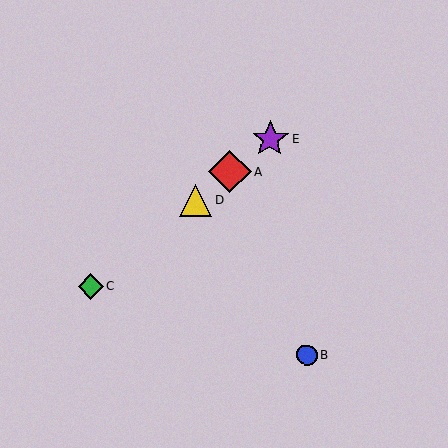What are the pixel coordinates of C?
Object C is at (90, 287).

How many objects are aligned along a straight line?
4 objects (A, C, D, E) are aligned along a straight line.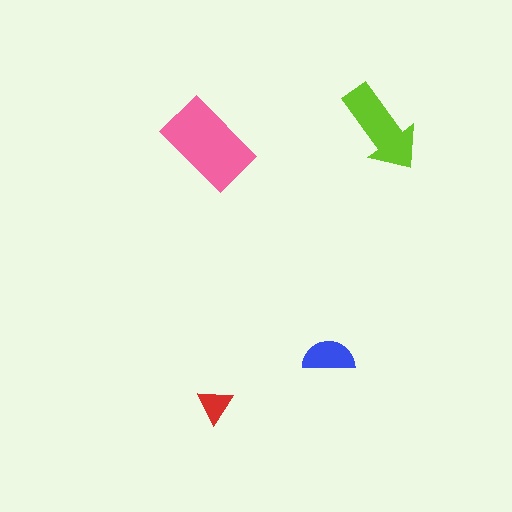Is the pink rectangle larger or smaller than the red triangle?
Larger.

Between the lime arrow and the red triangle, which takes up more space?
The lime arrow.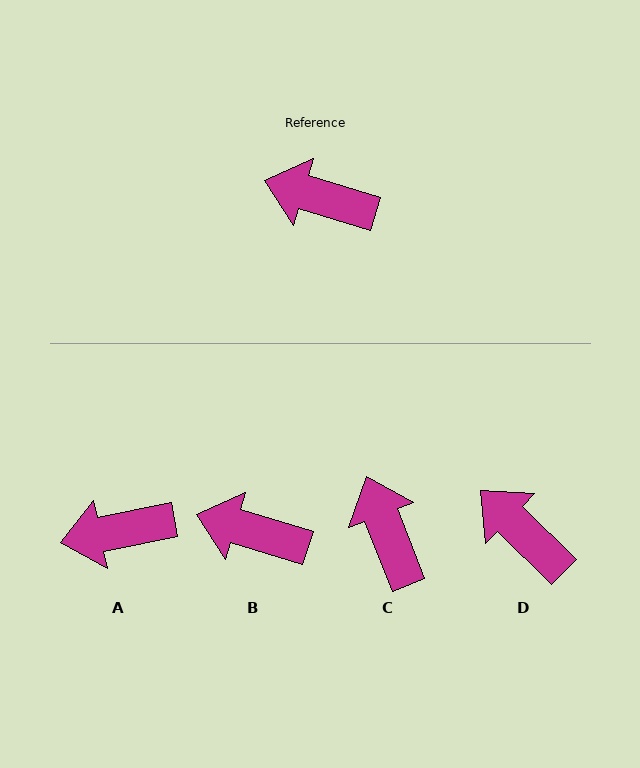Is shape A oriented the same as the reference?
No, it is off by about 28 degrees.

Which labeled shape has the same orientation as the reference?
B.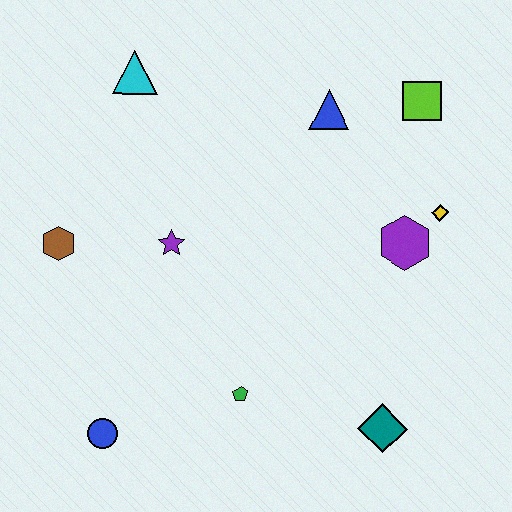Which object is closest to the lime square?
The blue triangle is closest to the lime square.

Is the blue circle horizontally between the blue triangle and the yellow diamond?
No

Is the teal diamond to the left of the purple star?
No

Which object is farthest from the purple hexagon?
The blue circle is farthest from the purple hexagon.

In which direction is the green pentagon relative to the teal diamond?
The green pentagon is to the left of the teal diamond.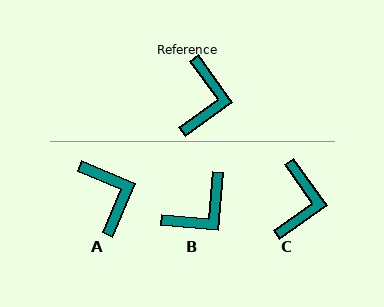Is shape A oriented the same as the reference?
No, it is off by about 32 degrees.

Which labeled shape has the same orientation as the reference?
C.